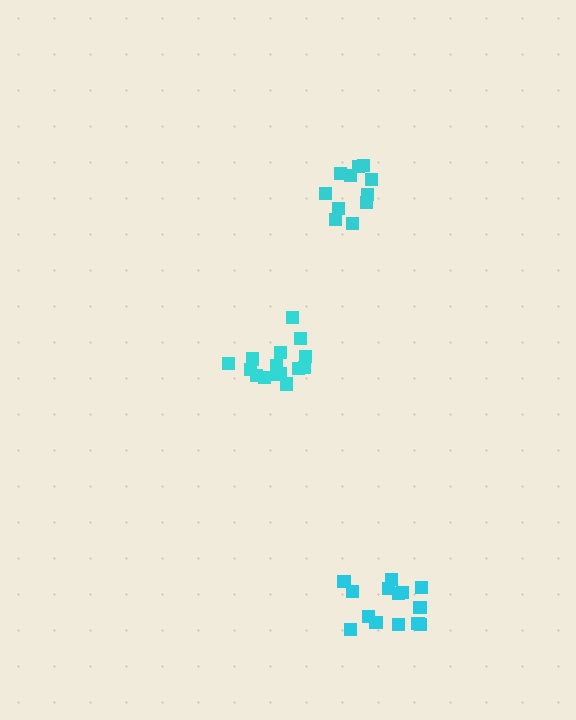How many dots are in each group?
Group 1: 14 dots, Group 2: 11 dots, Group 3: 15 dots (40 total).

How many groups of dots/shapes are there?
There are 3 groups.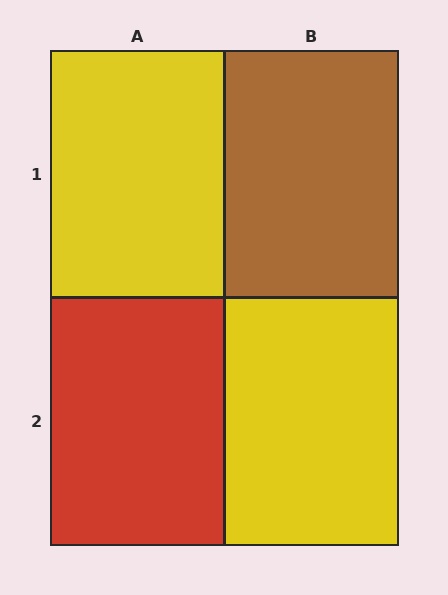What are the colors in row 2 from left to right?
Red, yellow.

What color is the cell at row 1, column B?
Brown.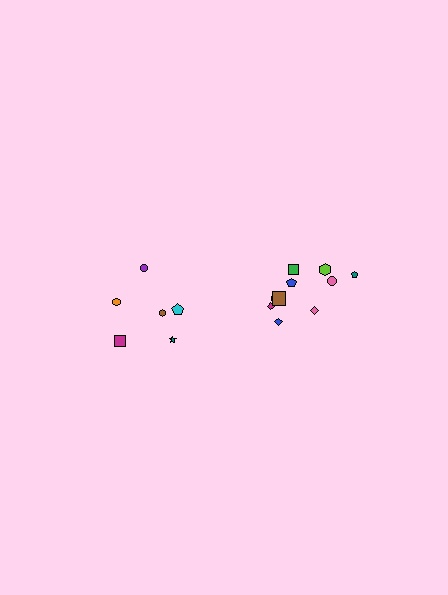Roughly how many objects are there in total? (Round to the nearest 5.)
Roughly 15 objects in total.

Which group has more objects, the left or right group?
The right group.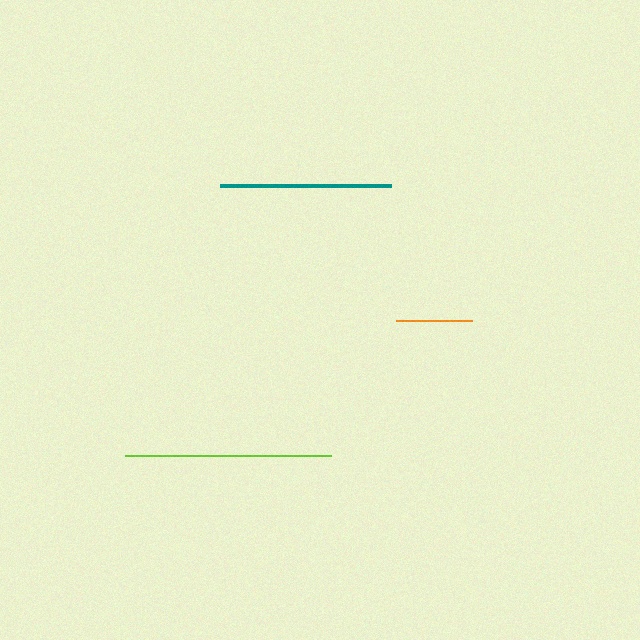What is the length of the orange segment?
The orange segment is approximately 77 pixels long.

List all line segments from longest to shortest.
From longest to shortest: lime, teal, orange.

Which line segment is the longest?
The lime line is the longest at approximately 205 pixels.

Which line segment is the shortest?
The orange line is the shortest at approximately 77 pixels.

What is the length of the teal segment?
The teal segment is approximately 170 pixels long.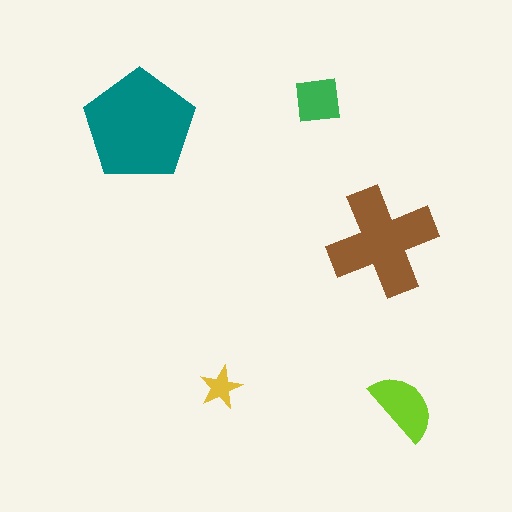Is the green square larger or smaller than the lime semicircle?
Smaller.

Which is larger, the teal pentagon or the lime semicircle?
The teal pentagon.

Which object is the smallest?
The yellow star.